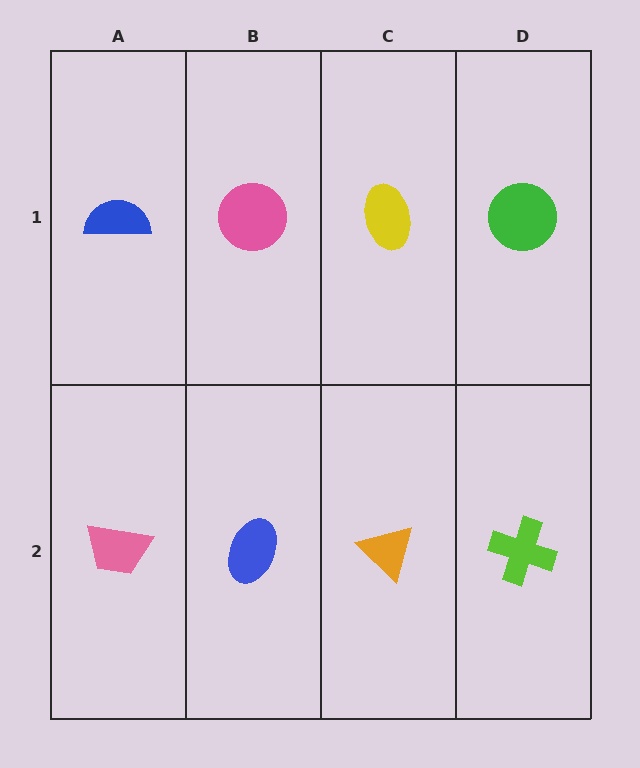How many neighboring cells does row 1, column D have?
2.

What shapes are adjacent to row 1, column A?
A pink trapezoid (row 2, column A), a pink circle (row 1, column B).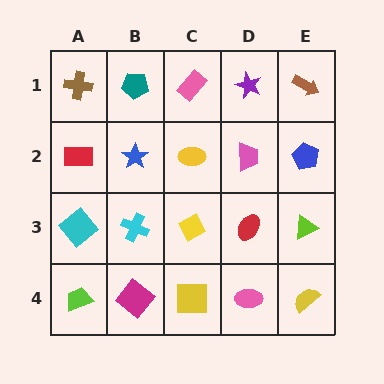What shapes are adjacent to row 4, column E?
A lime triangle (row 3, column E), a pink ellipse (row 4, column D).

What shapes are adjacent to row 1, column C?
A yellow ellipse (row 2, column C), a teal pentagon (row 1, column B), a purple star (row 1, column D).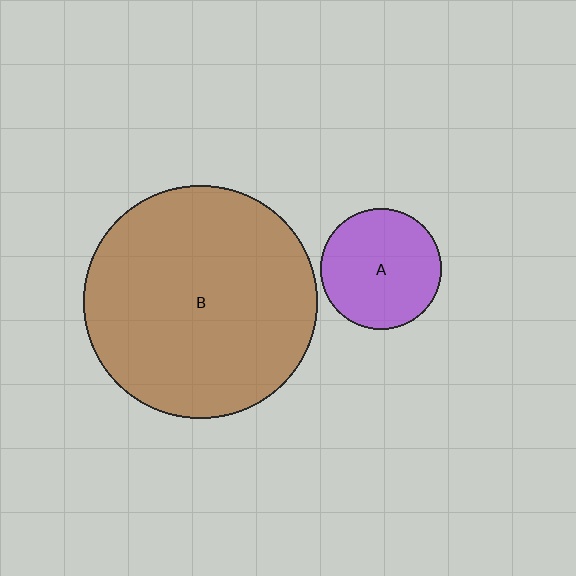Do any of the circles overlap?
No, none of the circles overlap.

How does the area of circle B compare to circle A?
Approximately 3.7 times.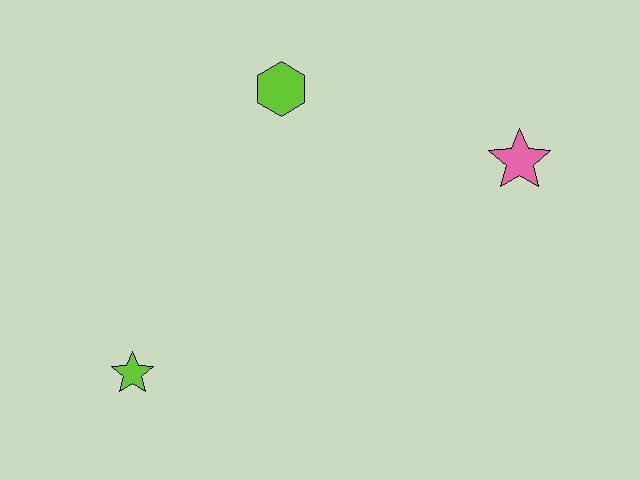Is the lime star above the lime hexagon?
No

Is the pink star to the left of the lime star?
No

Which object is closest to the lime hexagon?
The pink star is closest to the lime hexagon.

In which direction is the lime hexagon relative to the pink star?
The lime hexagon is to the left of the pink star.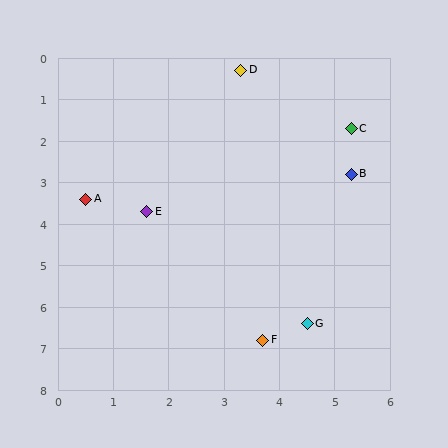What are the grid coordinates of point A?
Point A is at approximately (0.5, 3.4).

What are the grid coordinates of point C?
Point C is at approximately (5.3, 1.7).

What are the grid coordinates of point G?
Point G is at approximately (4.5, 6.4).